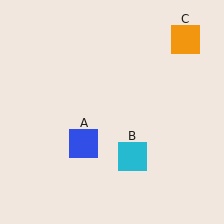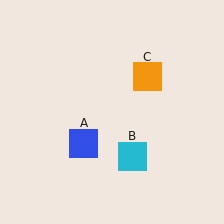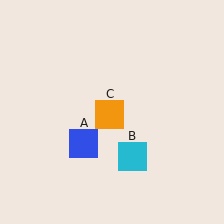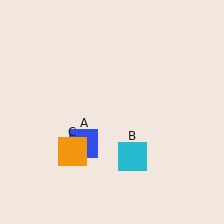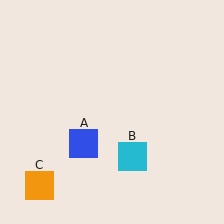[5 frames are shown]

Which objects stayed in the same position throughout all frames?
Blue square (object A) and cyan square (object B) remained stationary.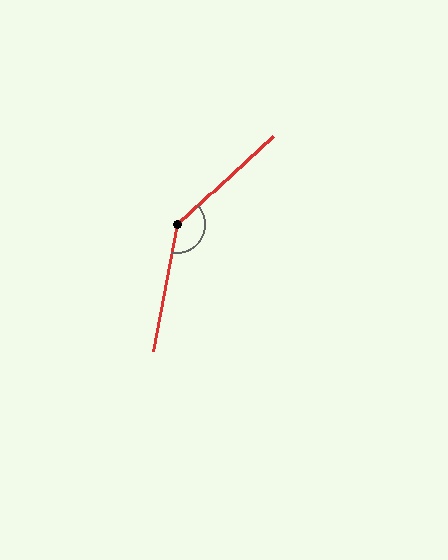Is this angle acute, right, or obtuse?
It is obtuse.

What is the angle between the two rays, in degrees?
Approximately 143 degrees.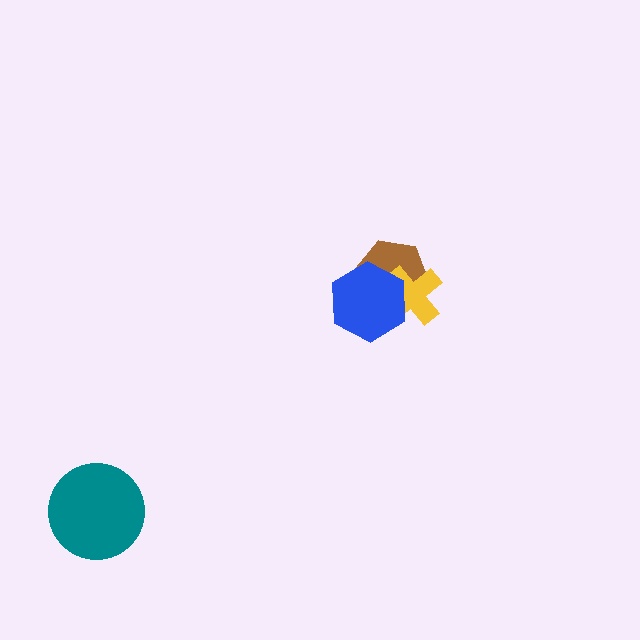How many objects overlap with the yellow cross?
2 objects overlap with the yellow cross.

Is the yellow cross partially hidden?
Yes, it is partially covered by another shape.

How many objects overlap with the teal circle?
0 objects overlap with the teal circle.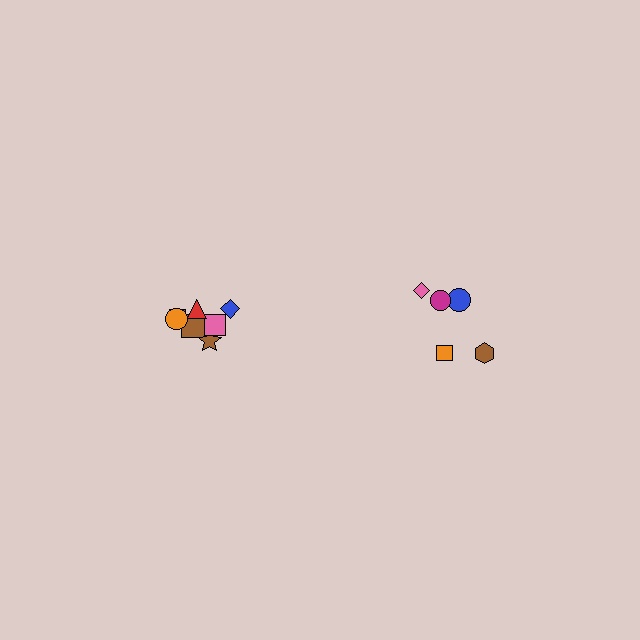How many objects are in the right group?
There are 5 objects.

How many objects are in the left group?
There are 7 objects.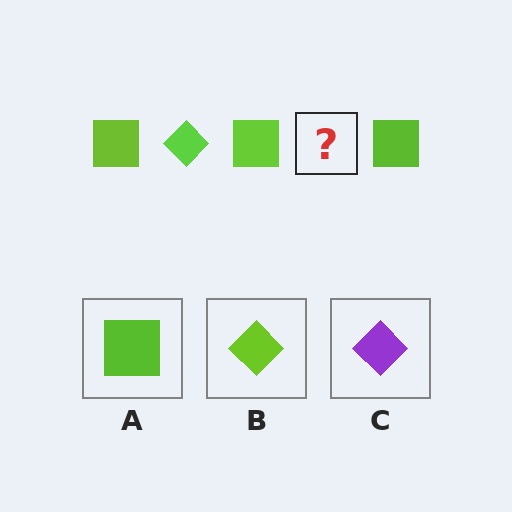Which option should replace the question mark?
Option B.